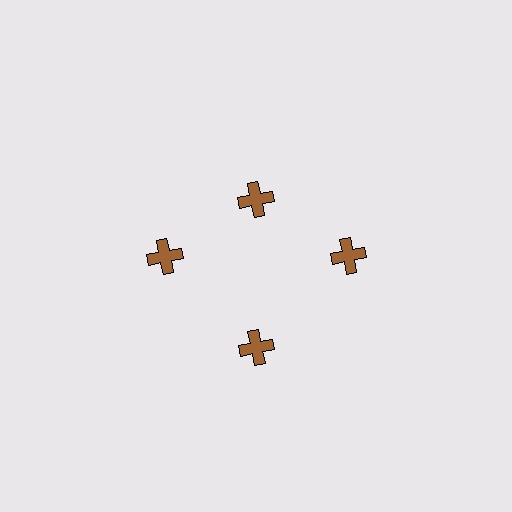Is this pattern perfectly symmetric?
No. The 4 brown crosses are arranged in a ring, but one element near the 12 o'clock position is pulled inward toward the center, breaking the 4-fold rotational symmetry.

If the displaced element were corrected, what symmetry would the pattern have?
It would have 4-fold rotational symmetry — the pattern would map onto itself every 90 degrees.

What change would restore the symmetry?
The symmetry would be restored by moving it outward, back onto the ring so that all 4 crosses sit at equal angles and equal distance from the center.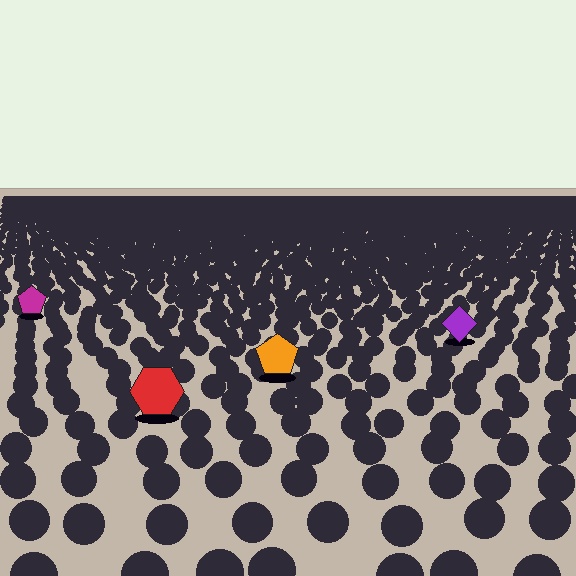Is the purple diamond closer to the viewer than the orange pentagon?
No. The orange pentagon is closer — you can tell from the texture gradient: the ground texture is coarser near it.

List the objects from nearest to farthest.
From nearest to farthest: the red hexagon, the orange pentagon, the purple diamond, the magenta pentagon.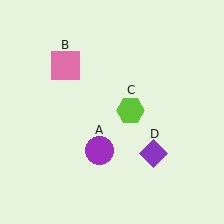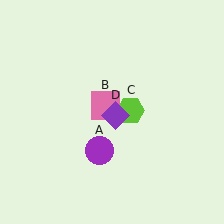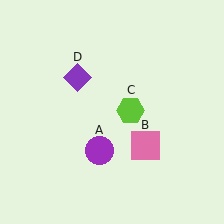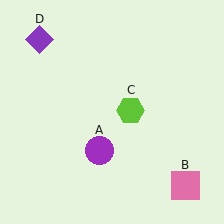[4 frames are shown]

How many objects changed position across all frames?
2 objects changed position: pink square (object B), purple diamond (object D).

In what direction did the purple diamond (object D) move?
The purple diamond (object D) moved up and to the left.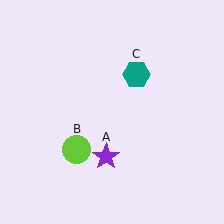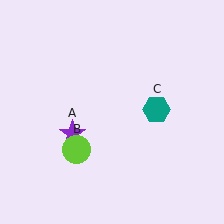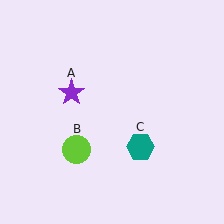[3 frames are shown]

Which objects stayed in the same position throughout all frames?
Lime circle (object B) remained stationary.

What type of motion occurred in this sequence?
The purple star (object A), teal hexagon (object C) rotated clockwise around the center of the scene.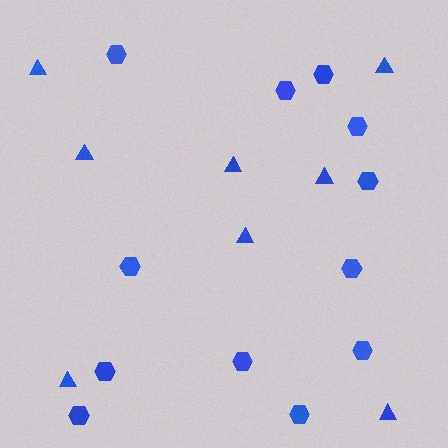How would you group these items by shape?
There are 2 groups: one group of hexagons (12) and one group of triangles (8).